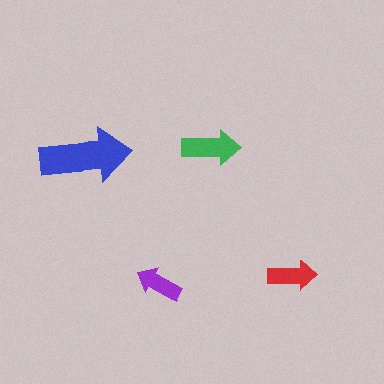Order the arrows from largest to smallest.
the blue one, the green one, the red one, the purple one.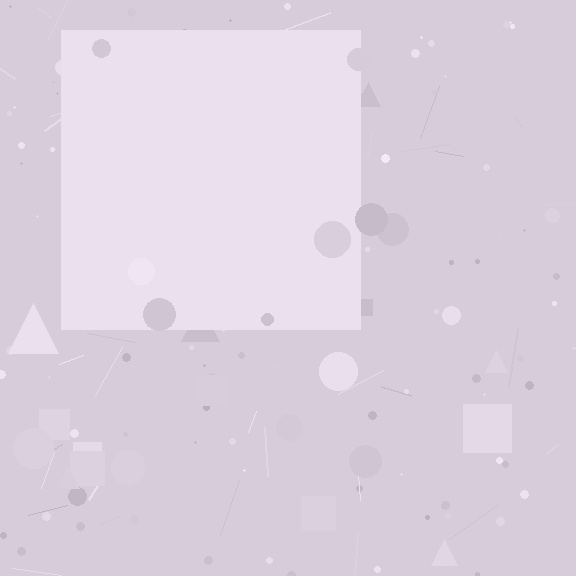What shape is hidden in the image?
A square is hidden in the image.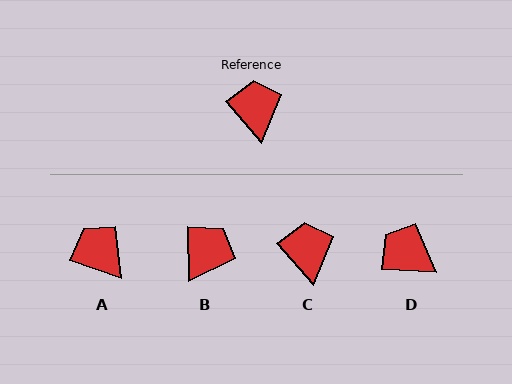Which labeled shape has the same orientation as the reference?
C.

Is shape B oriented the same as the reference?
No, it is off by about 41 degrees.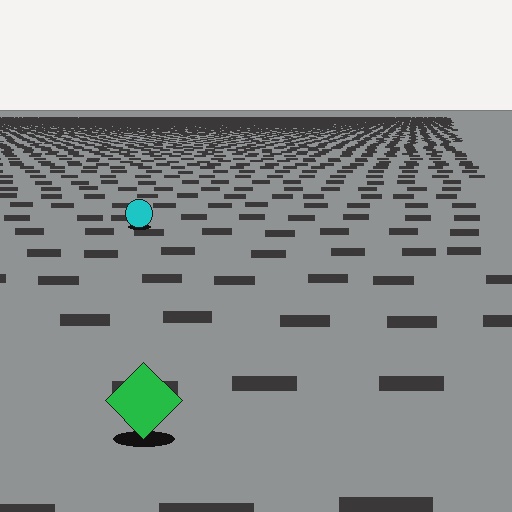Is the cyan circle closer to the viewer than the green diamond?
No. The green diamond is closer — you can tell from the texture gradient: the ground texture is coarser near it.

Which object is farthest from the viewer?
The cyan circle is farthest from the viewer. It appears smaller and the ground texture around it is denser.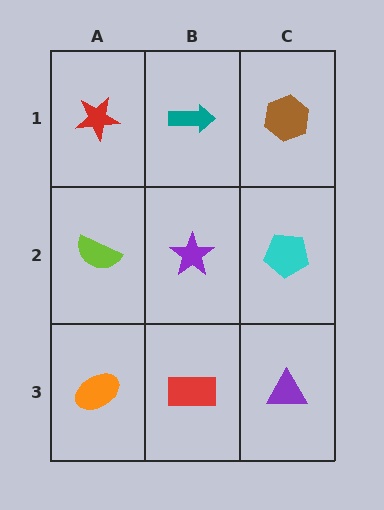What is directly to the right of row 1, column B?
A brown hexagon.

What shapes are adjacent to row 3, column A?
A lime semicircle (row 2, column A), a red rectangle (row 3, column B).